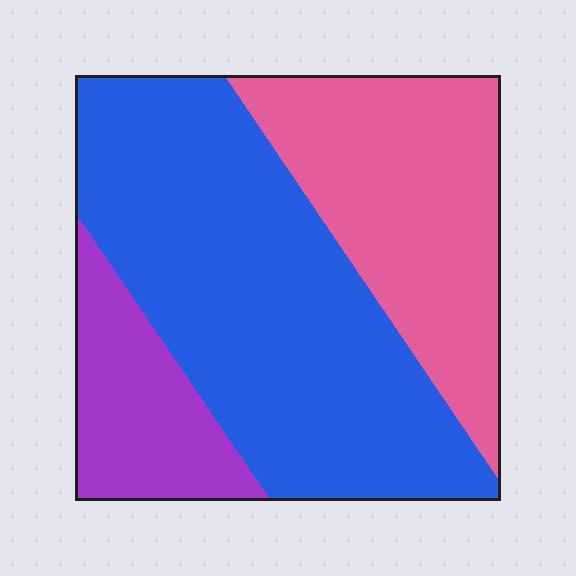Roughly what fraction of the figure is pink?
Pink covers roughly 30% of the figure.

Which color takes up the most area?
Blue, at roughly 55%.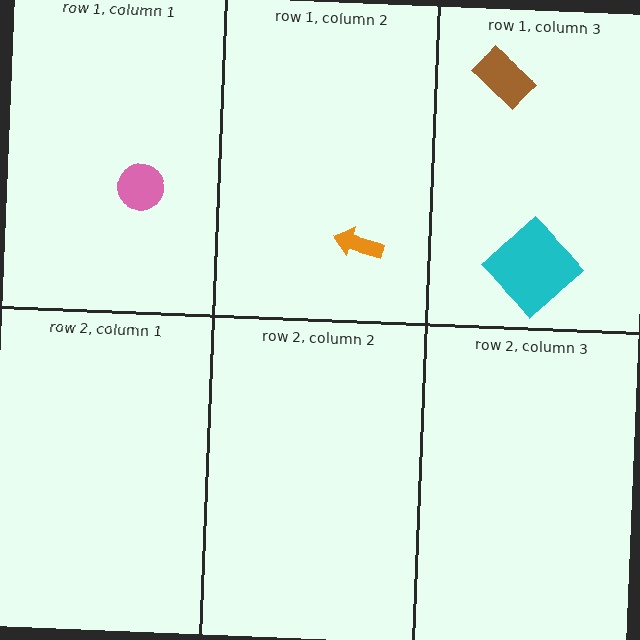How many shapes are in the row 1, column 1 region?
1.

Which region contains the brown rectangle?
The row 1, column 3 region.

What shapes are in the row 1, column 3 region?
The brown rectangle, the cyan diamond.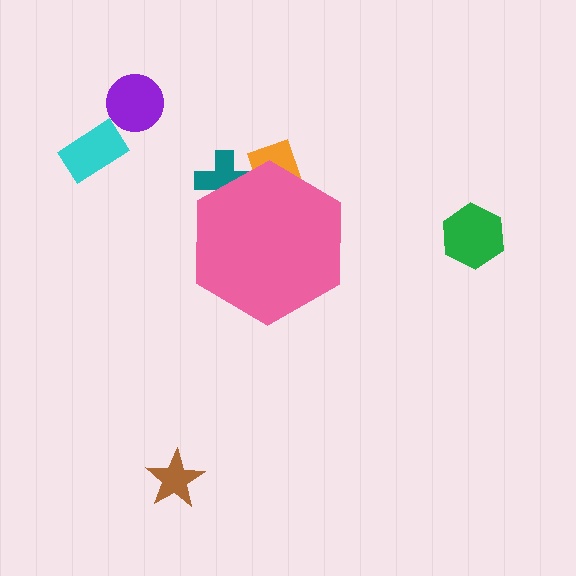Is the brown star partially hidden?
No, the brown star is fully visible.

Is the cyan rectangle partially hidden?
No, the cyan rectangle is fully visible.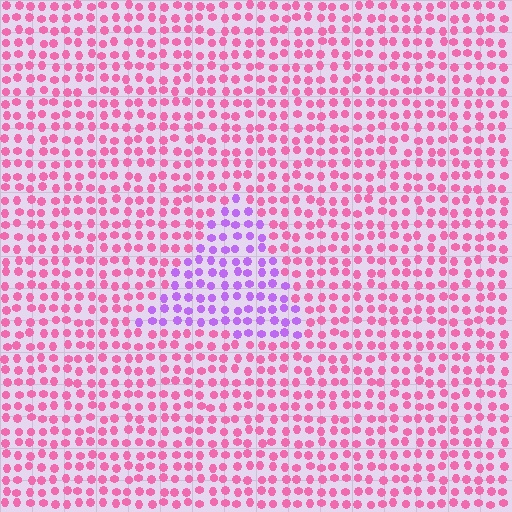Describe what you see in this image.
The image is filled with small pink elements in a uniform arrangement. A triangle-shaped region is visible where the elements are tinted to a slightly different hue, forming a subtle color boundary.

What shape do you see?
I see a triangle.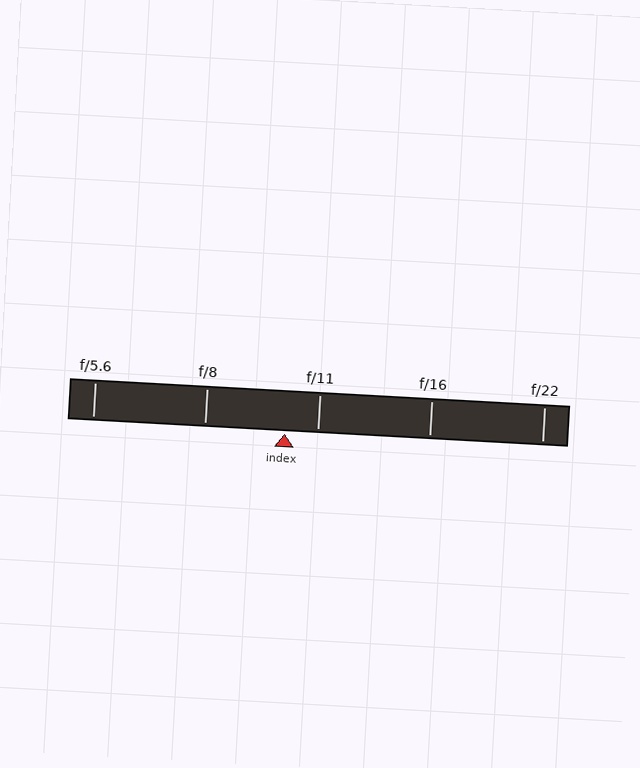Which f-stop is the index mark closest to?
The index mark is closest to f/11.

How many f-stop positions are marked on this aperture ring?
There are 5 f-stop positions marked.